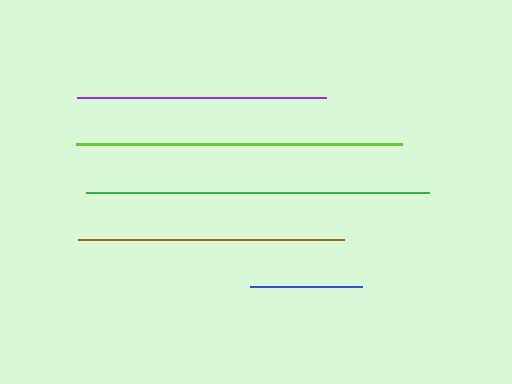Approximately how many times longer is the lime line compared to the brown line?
The lime line is approximately 1.2 times the length of the brown line.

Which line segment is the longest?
The green line is the longest at approximately 343 pixels.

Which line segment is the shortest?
The blue line is the shortest at approximately 112 pixels.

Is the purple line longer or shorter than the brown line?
The brown line is longer than the purple line.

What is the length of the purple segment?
The purple segment is approximately 249 pixels long.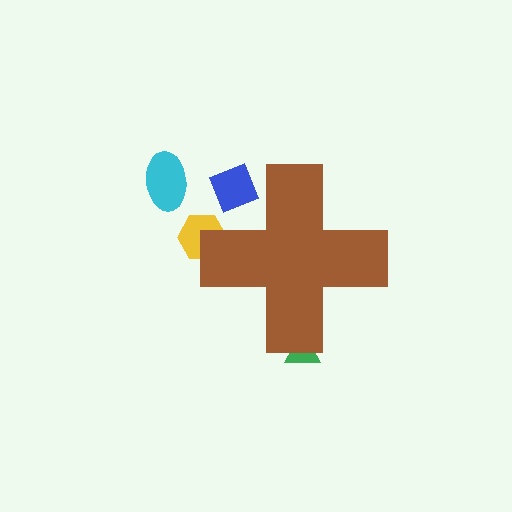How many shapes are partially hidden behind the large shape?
3 shapes are partially hidden.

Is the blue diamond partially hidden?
Yes, the blue diamond is partially hidden behind the brown cross.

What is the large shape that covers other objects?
A brown cross.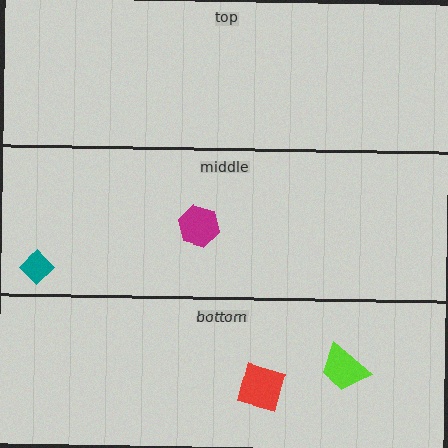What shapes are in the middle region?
The teal diamond, the magenta hexagon.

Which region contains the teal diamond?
The middle region.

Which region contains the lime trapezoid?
The bottom region.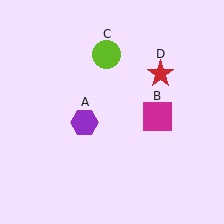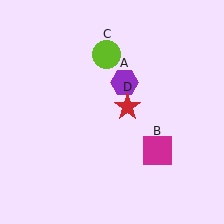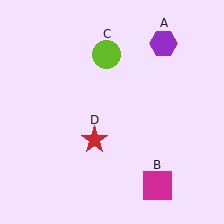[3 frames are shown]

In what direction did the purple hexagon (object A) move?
The purple hexagon (object A) moved up and to the right.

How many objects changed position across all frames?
3 objects changed position: purple hexagon (object A), magenta square (object B), red star (object D).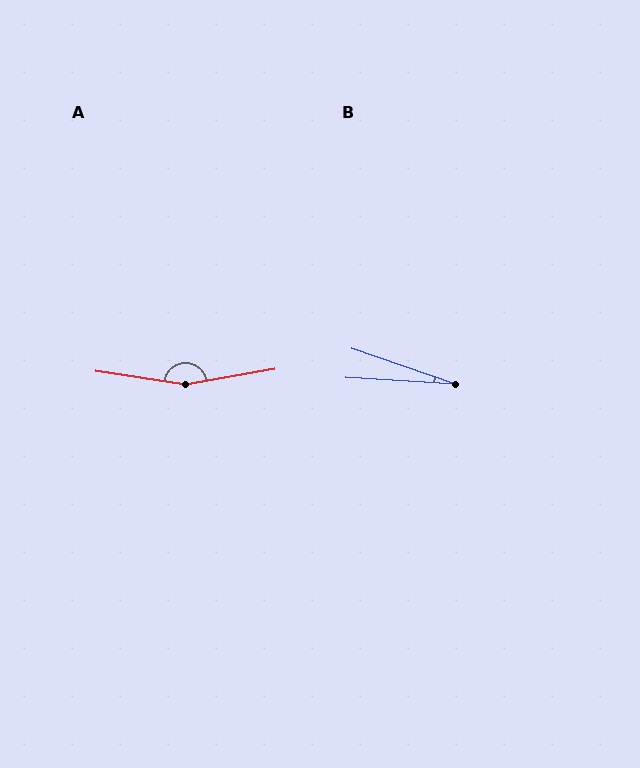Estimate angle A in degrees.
Approximately 162 degrees.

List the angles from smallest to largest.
B (16°), A (162°).